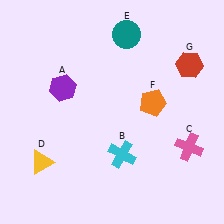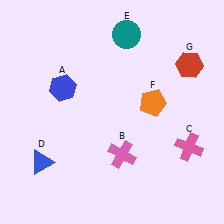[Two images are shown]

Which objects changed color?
A changed from purple to blue. B changed from cyan to pink. D changed from yellow to blue.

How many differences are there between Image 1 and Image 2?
There are 3 differences between the two images.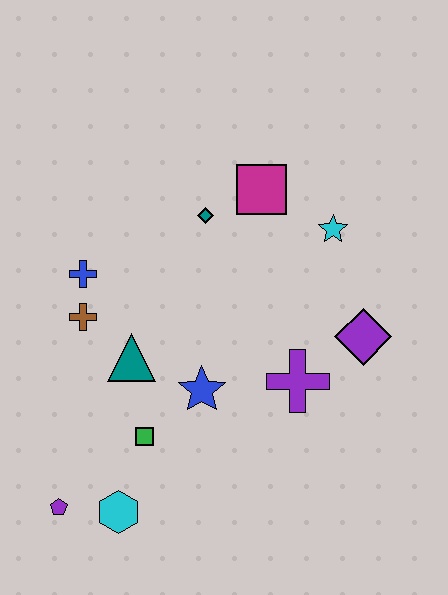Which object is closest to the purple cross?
The purple diamond is closest to the purple cross.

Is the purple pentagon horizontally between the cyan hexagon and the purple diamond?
No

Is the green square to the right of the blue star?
No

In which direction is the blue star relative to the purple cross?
The blue star is to the left of the purple cross.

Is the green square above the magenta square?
No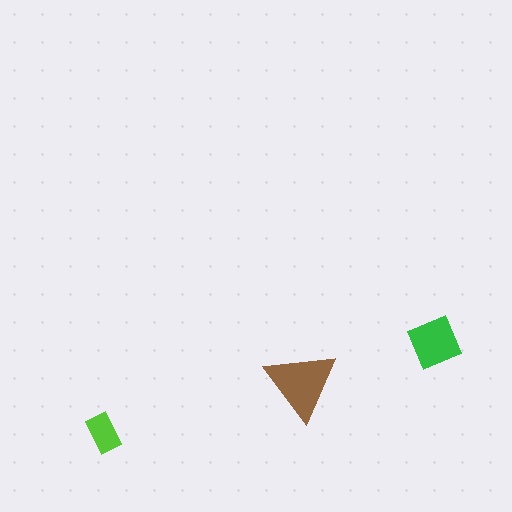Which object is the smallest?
The lime rectangle.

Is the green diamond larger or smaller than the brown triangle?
Smaller.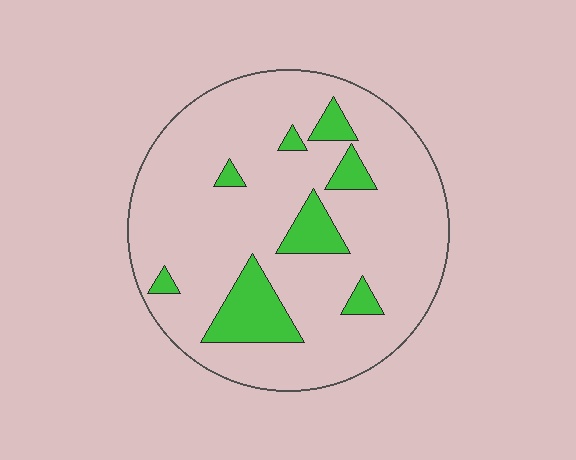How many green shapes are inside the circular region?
8.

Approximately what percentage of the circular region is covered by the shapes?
Approximately 15%.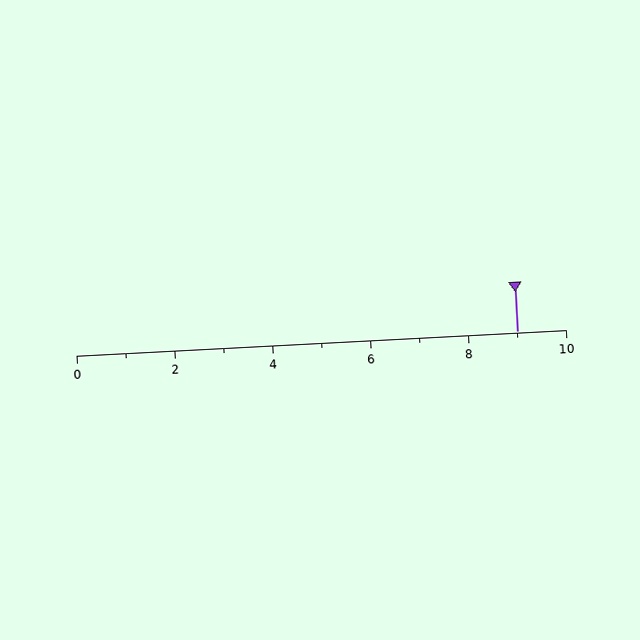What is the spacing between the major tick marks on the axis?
The major ticks are spaced 2 apart.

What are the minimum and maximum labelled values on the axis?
The axis runs from 0 to 10.